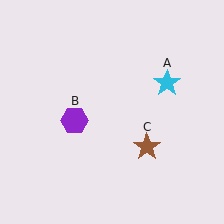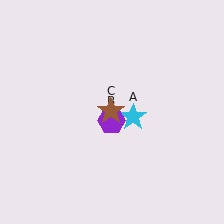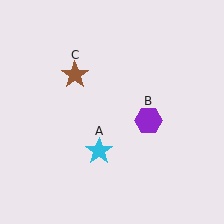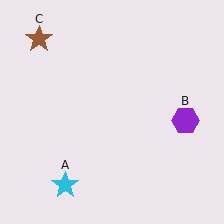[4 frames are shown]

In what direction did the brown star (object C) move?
The brown star (object C) moved up and to the left.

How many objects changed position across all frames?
3 objects changed position: cyan star (object A), purple hexagon (object B), brown star (object C).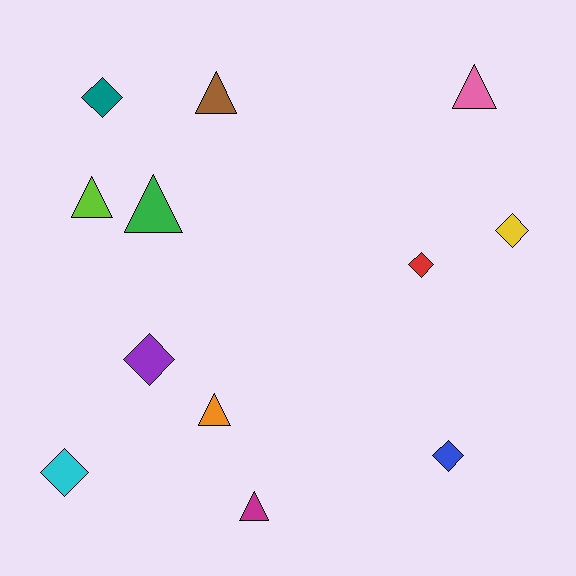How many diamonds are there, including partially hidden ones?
There are 6 diamonds.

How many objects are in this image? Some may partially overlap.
There are 12 objects.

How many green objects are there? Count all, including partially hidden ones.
There is 1 green object.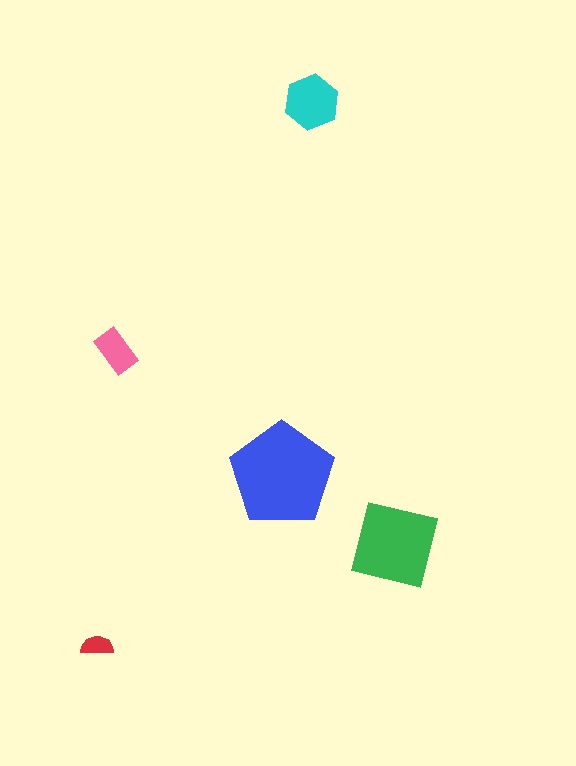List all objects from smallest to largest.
The red semicircle, the pink rectangle, the cyan hexagon, the green square, the blue pentagon.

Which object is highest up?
The cyan hexagon is topmost.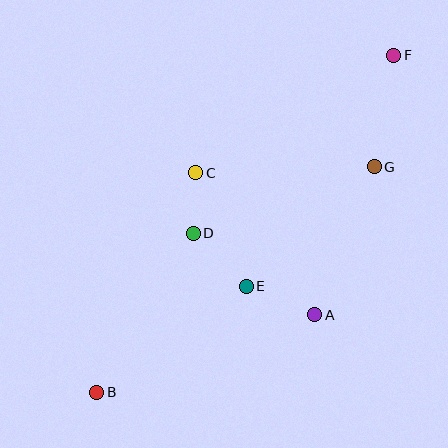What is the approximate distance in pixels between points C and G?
The distance between C and G is approximately 179 pixels.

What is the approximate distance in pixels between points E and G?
The distance between E and G is approximately 175 pixels.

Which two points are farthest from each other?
Points B and F are farthest from each other.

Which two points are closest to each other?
Points C and D are closest to each other.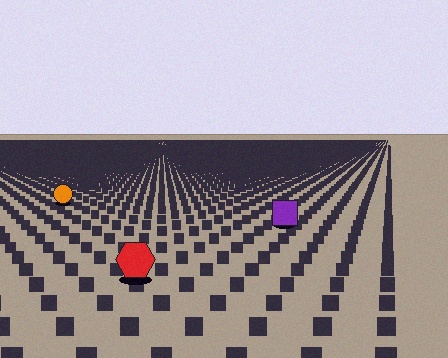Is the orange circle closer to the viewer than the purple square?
No. The purple square is closer — you can tell from the texture gradient: the ground texture is coarser near it.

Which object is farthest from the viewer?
The orange circle is farthest from the viewer. It appears smaller and the ground texture around it is denser.